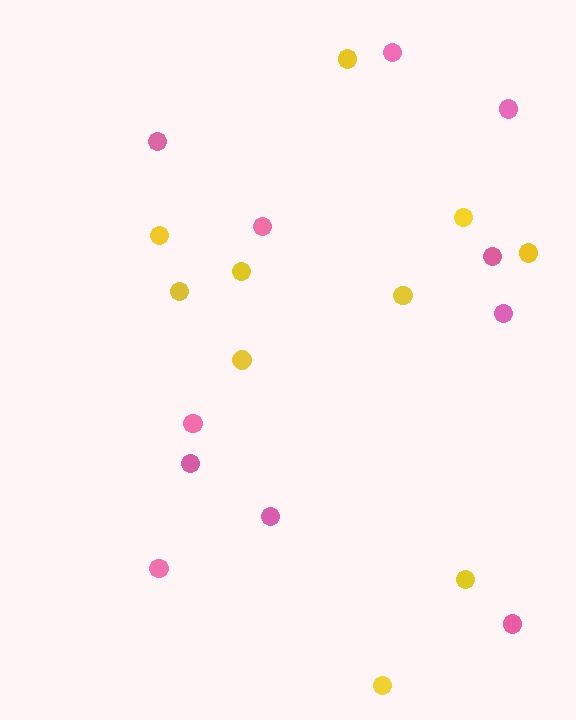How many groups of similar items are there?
There are 2 groups: one group of yellow circles (10) and one group of pink circles (11).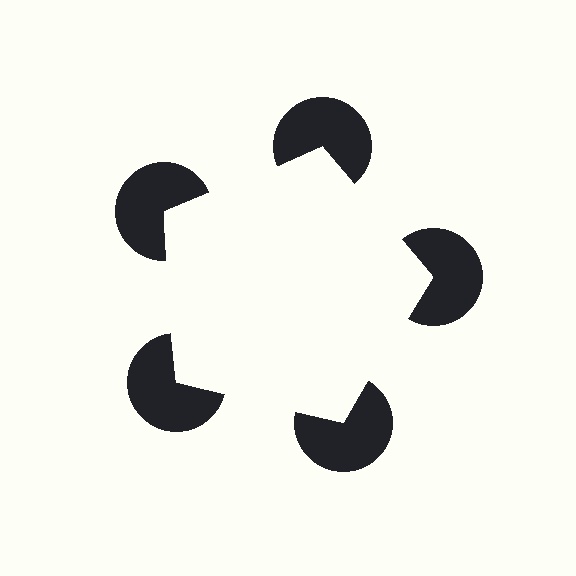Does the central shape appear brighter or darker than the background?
It typically appears slightly brighter than the background, even though no actual brightness change is drawn.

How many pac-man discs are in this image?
There are 5 — one at each vertex of the illusory pentagon.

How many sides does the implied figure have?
5 sides.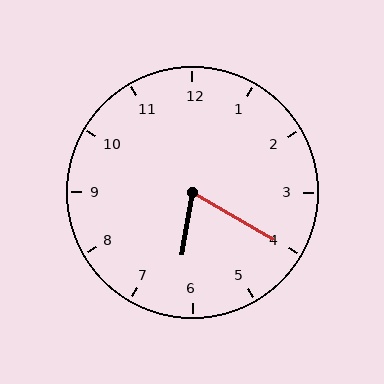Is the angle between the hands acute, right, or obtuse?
It is acute.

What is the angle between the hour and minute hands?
Approximately 70 degrees.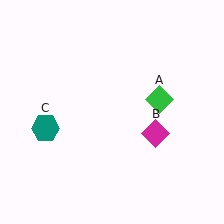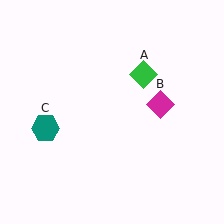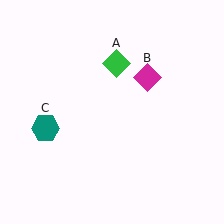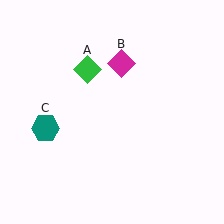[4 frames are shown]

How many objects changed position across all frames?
2 objects changed position: green diamond (object A), magenta diamond (object B).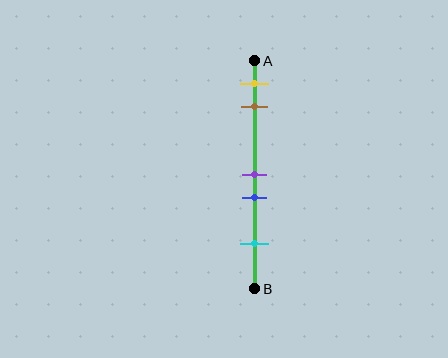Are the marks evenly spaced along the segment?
No, the marks are not evenly spaced.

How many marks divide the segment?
There are 5 marks dividing the segment.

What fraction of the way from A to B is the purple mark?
The purple mark is approximately 50% (0.5) of the way from A to B.